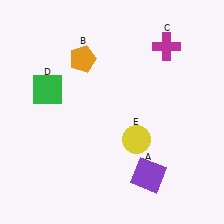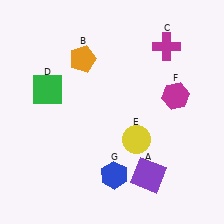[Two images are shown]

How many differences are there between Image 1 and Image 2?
There are 2 differences between the two images.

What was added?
A magenta hexagon (F), a blue hexagon (G) were added in Image 2.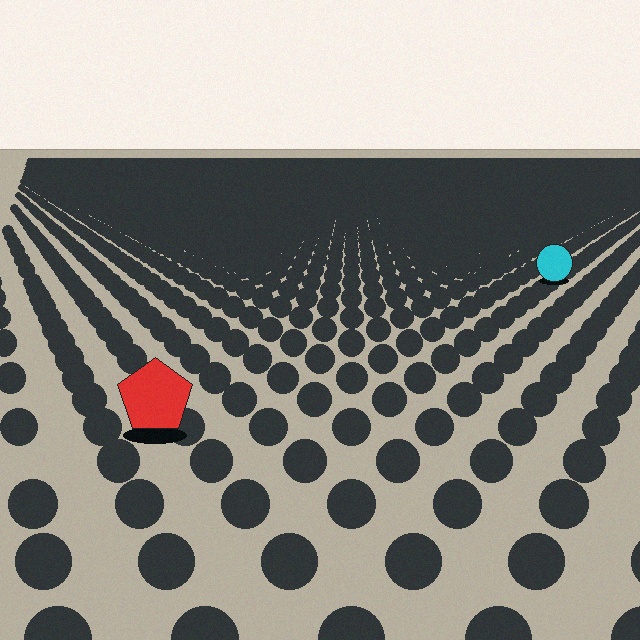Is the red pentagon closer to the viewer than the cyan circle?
Yes. The red pentagon is closer — you can tell from the texture gradient: the ground texture is coarser near it.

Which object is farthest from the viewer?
The cyan circle is farthest from the viewer. It appears smaller and the ground texture around it is denser.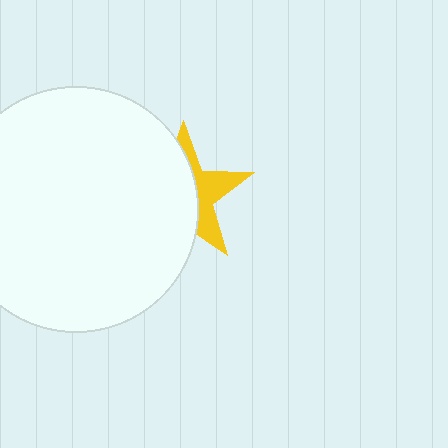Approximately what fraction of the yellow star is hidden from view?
Roughly 62% of the yellow star is hidden behind the white circle.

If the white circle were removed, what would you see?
You would see the complete yellow star.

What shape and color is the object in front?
The object in front is a white circle.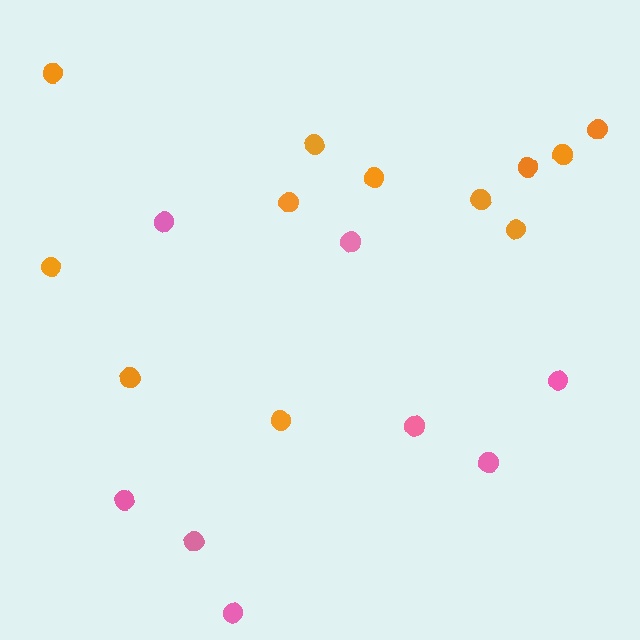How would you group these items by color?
There are 2 groups: one group of orange circles (12) and one group of pink circles (8).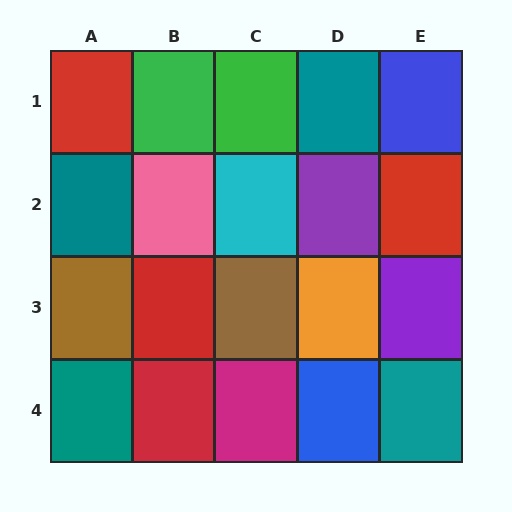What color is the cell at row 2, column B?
Pink.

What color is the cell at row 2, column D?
Purple.